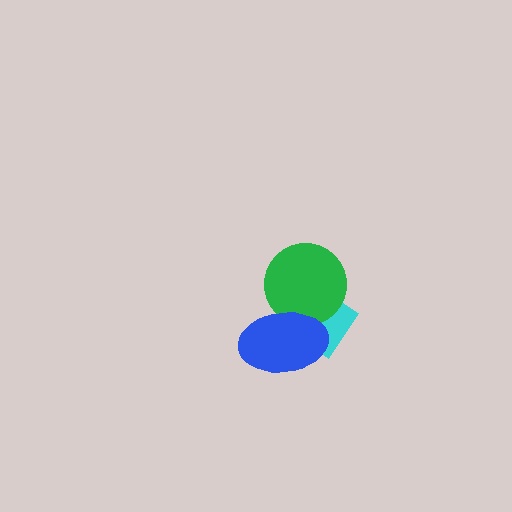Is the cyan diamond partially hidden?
Yes, it is partially covered by another shape.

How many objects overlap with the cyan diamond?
2 objects overlap with the cyan diamond.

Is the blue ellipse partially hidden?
No, no other shape covers it.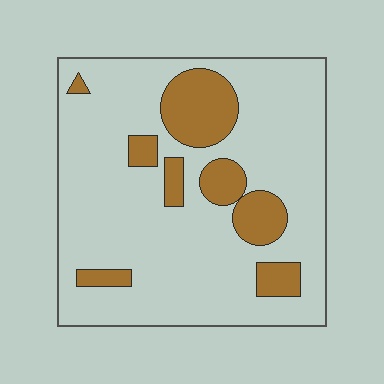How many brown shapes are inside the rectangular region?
8.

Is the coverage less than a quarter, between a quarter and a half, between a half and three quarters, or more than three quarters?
Less than a quarter.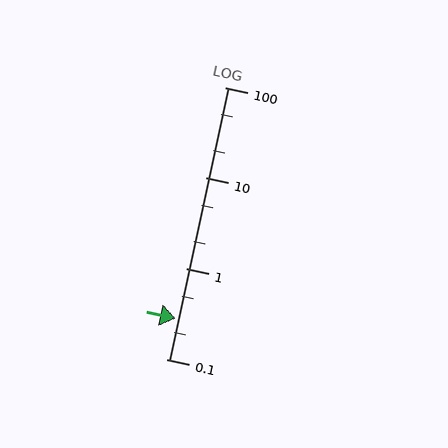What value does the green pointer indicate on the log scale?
The pointer indicates approximately 0.28.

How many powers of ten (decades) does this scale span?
The scale spans 3 decades, from 0.1 to 100.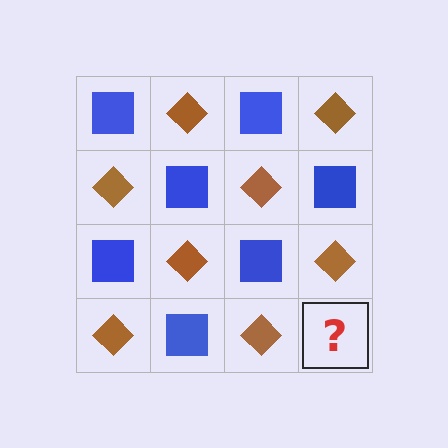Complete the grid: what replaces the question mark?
The question mark should be replaced with a blue square.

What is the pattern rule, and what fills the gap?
The rule is that it alternates blue square and brown diamond in a checkerboard pattern. The gap should be filled with a blue square.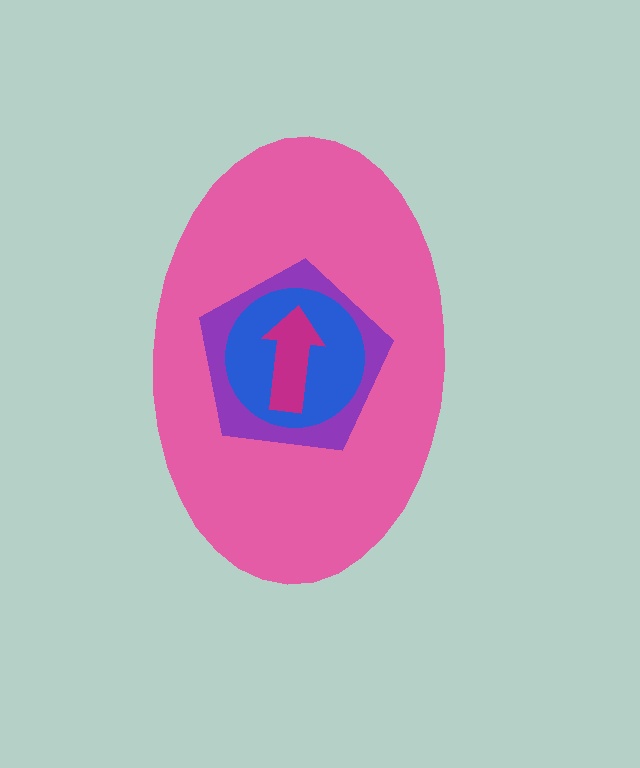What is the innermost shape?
The magenta arrow.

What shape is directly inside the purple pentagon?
The blue circle.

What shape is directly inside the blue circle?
The magenta arrow.